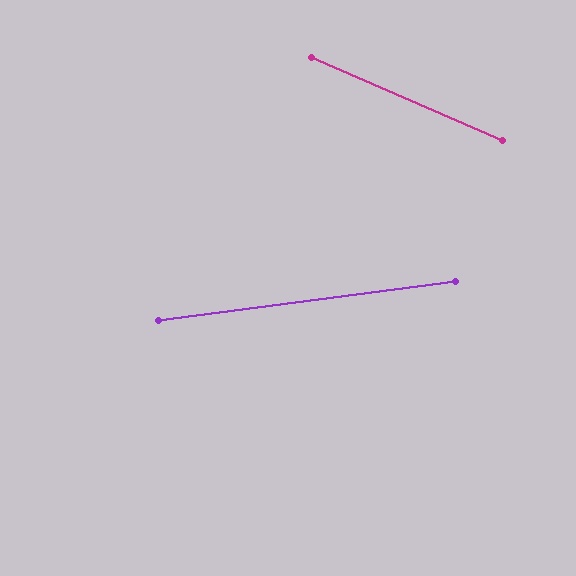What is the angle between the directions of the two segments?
Approximately 31 degrees.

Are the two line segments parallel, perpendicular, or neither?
Neither parallel nor perpendicular — they differ by about 31°.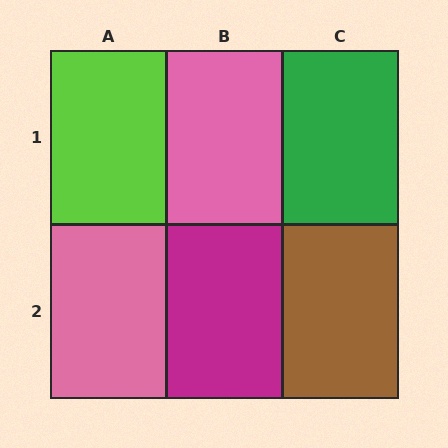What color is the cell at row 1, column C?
Green.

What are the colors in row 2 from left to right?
Pink, magenta, brown.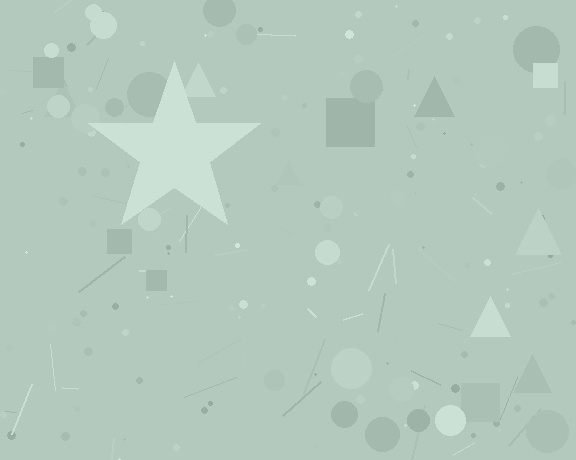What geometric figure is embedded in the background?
A star is embedded in the background.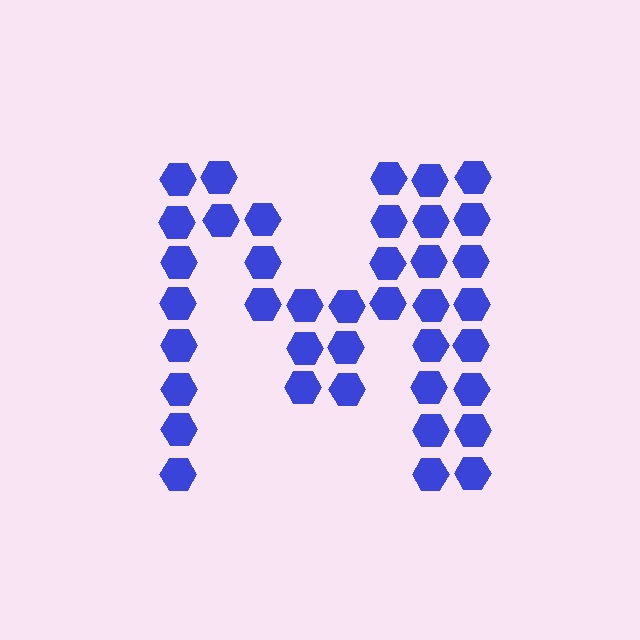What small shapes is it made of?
It is made of small hexagons.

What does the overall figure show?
The overall figure shows the letter M.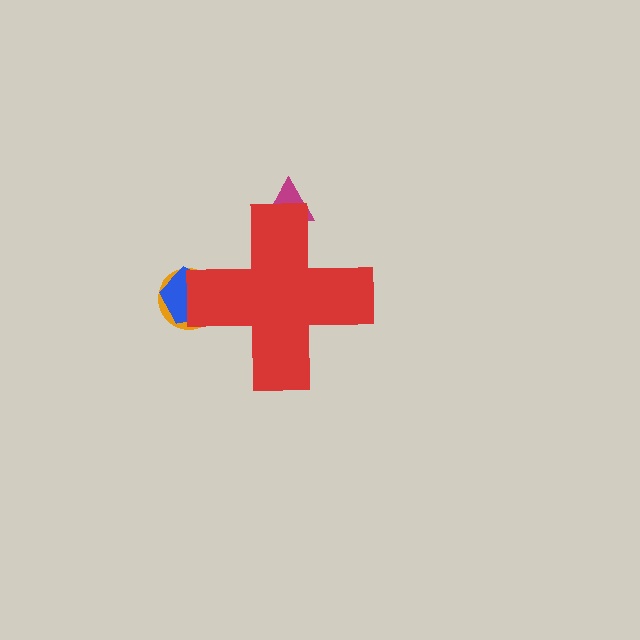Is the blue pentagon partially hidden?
Yes, the blue pentagon is partially hidden behind the red cross.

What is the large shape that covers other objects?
A red cross.